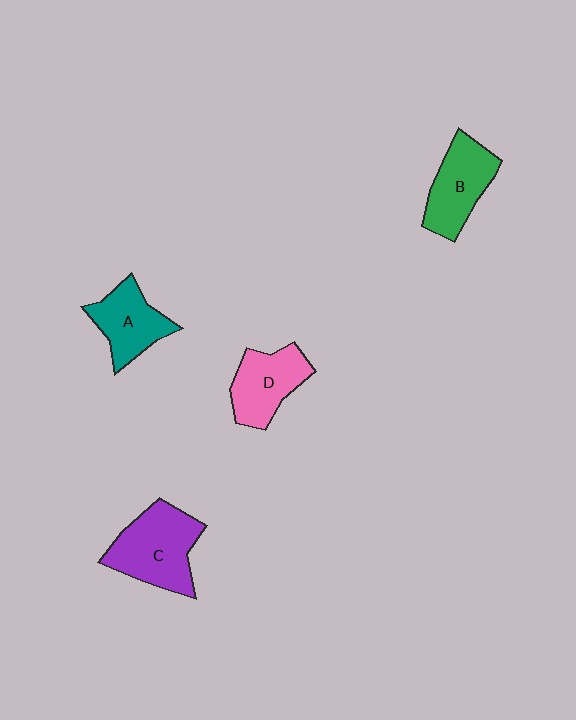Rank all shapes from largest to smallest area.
From largest to smallest: C (purple), B (green), D (pink), A (teal).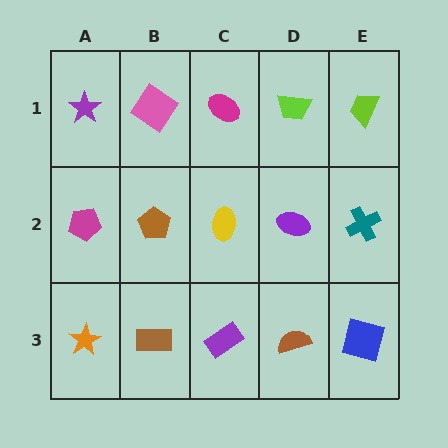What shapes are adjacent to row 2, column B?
A pink diamond (row 1, column B), a brown rectangle (row 3, column B), a magenta pentagon (row 2, column A), a yellow ellipse (row 2, column C).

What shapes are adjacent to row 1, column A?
A magenta pentagon (row 2, column A), a pink diamond (row 1, column B).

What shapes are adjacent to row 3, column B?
A brown pentagon (row 2, column B), an orange star (row 3, column A), a purple rectangle (row 3, column C).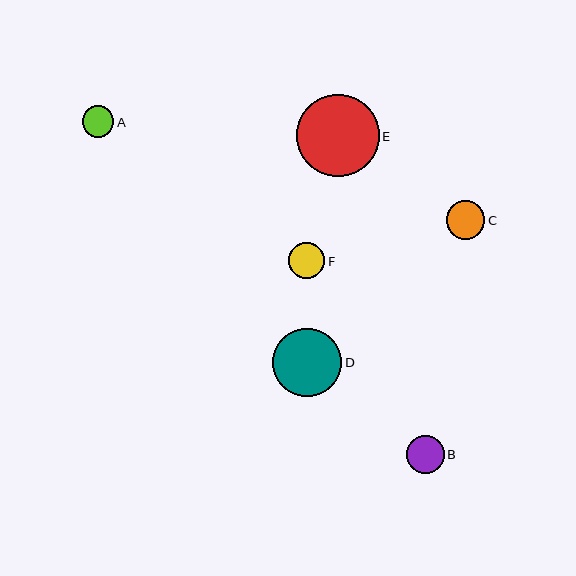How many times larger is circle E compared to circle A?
Circle E is approximately 2.6 times the size of circle A.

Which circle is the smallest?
Circle A is the smallest with a size of approximately 31 pixels.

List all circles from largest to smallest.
From largest to smallest: E, D, C, B, F, A.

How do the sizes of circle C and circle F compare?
Circle C and circle F are approximately the same size.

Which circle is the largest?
Circle E is the largest with a size of approximately 82 pixels.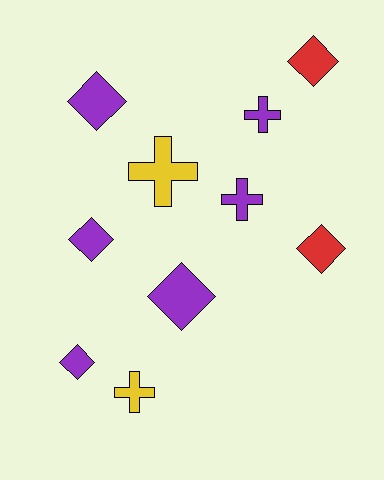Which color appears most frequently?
Purple, with 6 objects.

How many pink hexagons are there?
There are no pink hexagons.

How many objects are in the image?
There are 10 objects.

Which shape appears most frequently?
Diamond, with 6 objects.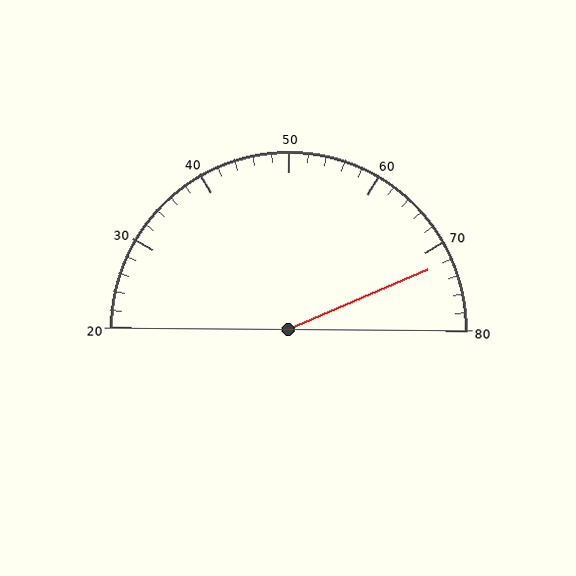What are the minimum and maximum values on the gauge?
The gauge ranges from 20 to 80.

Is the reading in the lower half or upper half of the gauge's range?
The reading is in the upper half of the range (20 to 80).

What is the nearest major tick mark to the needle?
The nearest major tick mark is 70.